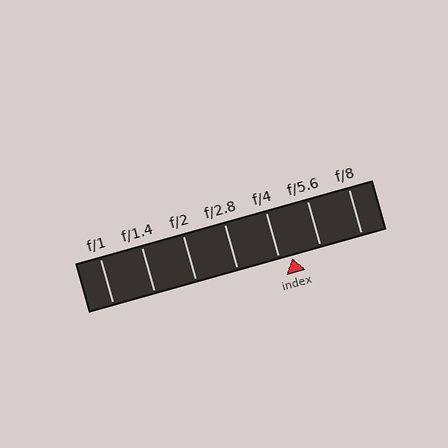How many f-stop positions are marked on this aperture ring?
There are 7 f-stop positions marked.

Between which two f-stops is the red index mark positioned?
The index mark is between f/4 and f/5.6.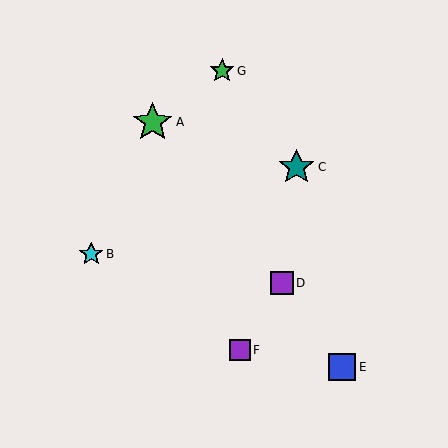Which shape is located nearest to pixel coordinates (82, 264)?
The cyan star (labeled B) at (91, 254) is nearest to that location.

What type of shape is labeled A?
Shape A is a green star.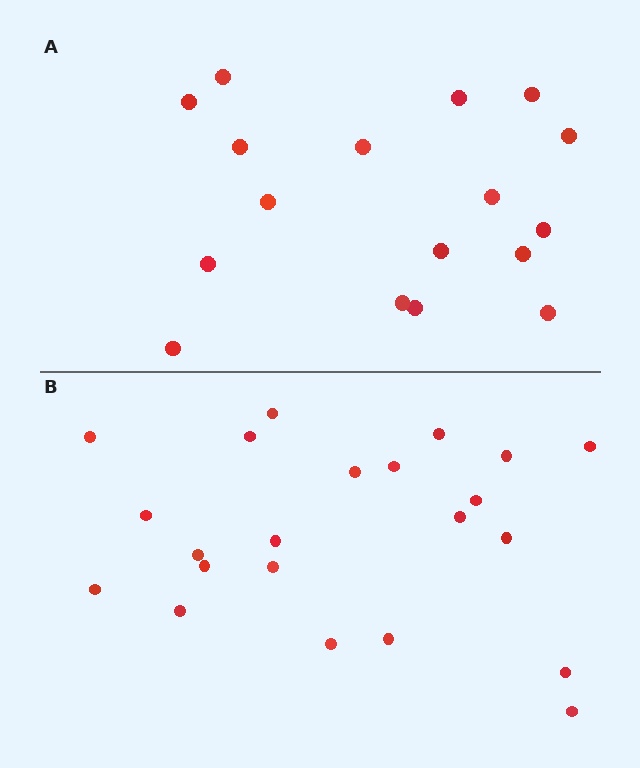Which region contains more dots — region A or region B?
Region B (the bottom region) has more dots.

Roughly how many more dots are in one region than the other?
Region B has about 5 more dots than region A.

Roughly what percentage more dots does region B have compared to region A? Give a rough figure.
About 30% more.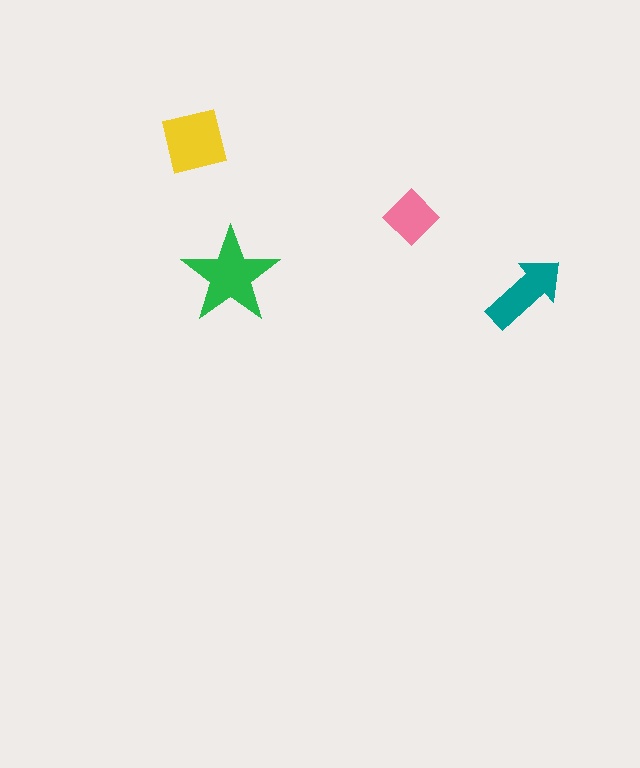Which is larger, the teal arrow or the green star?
The green star.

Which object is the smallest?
The pink diamond.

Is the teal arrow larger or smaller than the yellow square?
Smaller.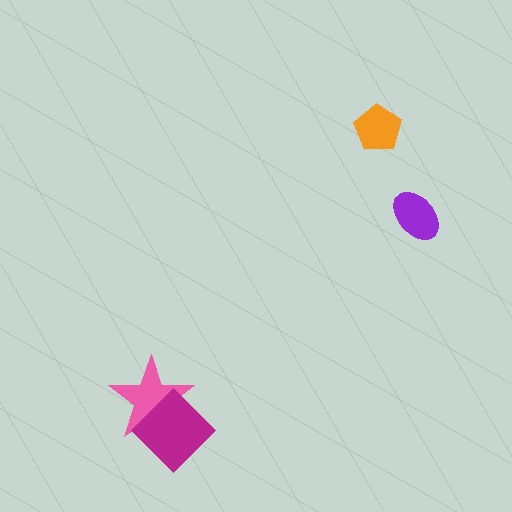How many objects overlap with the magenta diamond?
1 object overlaps with the magenta diamond.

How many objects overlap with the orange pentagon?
0 objects overlap with the orange pentagon.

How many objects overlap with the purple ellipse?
0 objects overlap with the purple ellipse.